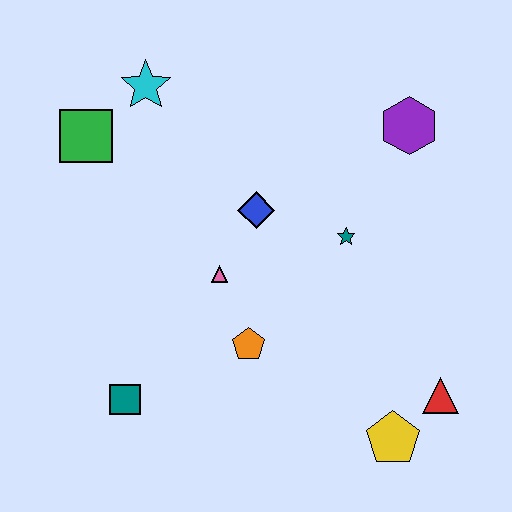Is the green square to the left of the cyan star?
Yes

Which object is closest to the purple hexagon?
The teal star is closest to the purple hexagon.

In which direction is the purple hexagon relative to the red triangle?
The purple hexagon is above the red triangle.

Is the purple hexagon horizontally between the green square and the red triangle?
Yes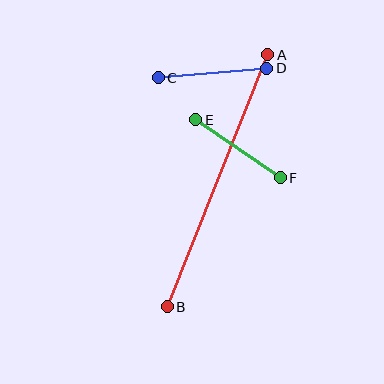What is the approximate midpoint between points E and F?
The midpoint is at approximately (238, 149) pixels.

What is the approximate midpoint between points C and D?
The midpoint is at approximately (213, 73) pixels.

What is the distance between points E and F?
The distance is approximately 102 pixels.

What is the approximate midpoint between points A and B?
The midpoint is at approximately (218, 181) pixels.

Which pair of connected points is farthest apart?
Points A and B are farthest apart.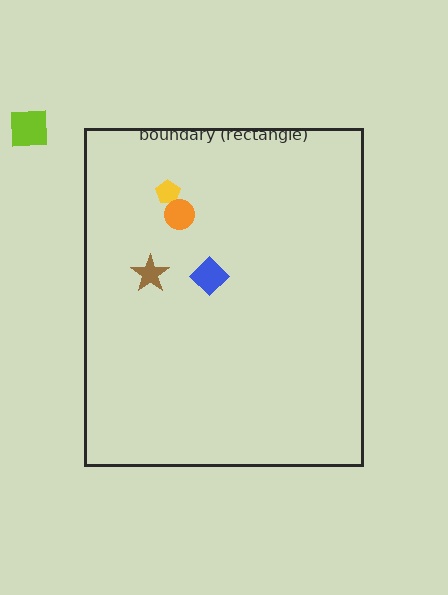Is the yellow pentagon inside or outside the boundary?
Inside.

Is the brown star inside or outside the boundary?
Inside.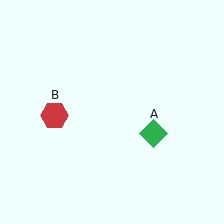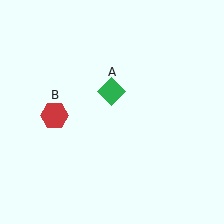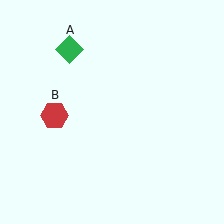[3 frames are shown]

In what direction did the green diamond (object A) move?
The green diamond (object A) moved up and to the left.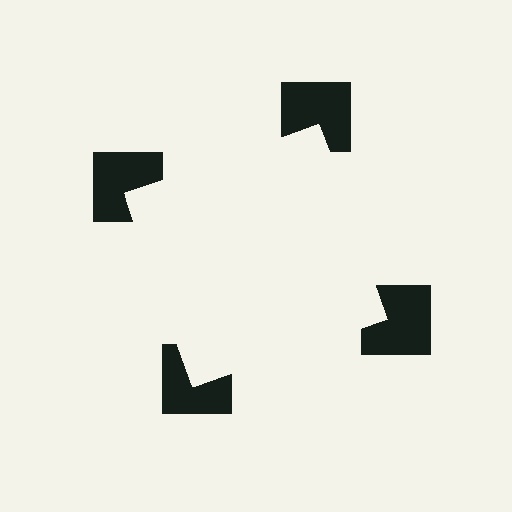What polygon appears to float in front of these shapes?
An illusory square — its edges are inferred from the aligned wedge cuts in the notched squares, not physically drawn.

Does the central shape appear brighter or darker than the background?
It typically appears slightly brighter than the background, even though no actual brightness change is drawn.